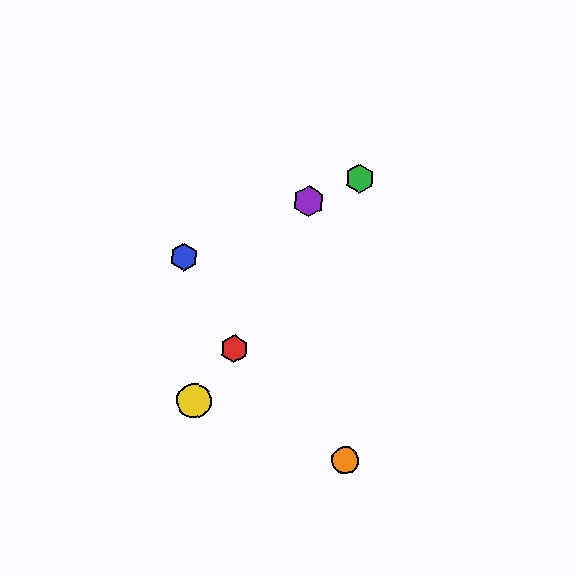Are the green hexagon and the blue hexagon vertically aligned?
No, the green hexagon is at x≈360 and the blue hexagon is at x≈184.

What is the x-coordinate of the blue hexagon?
The blue hexagon is at x≈184.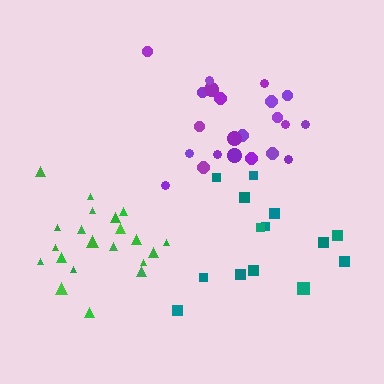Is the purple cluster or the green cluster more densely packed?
Purple.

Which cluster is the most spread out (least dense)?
Teal.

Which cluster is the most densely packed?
Purple.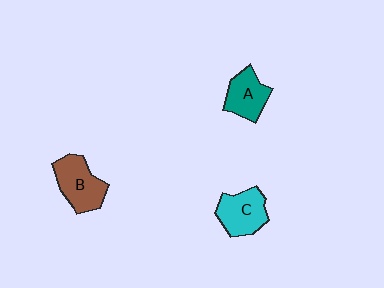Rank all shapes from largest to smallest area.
From largest to smallest: B (brown), C (cyan), A (teal).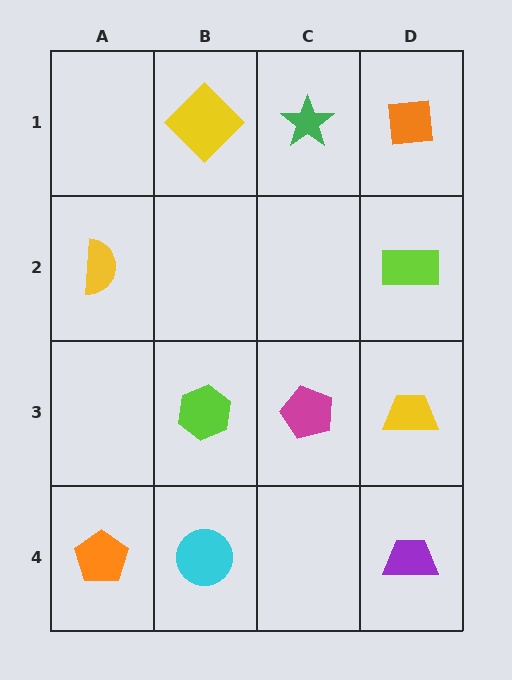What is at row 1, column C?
A green star.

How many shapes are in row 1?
3 shapes.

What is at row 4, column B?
A cyan circle.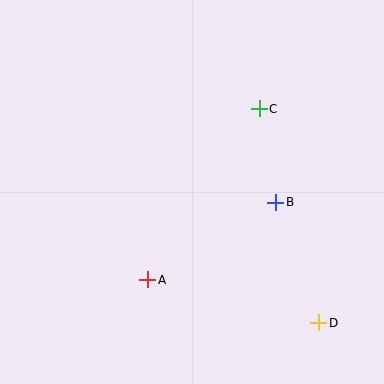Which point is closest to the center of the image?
Point B at (276, 202) is closest to the center.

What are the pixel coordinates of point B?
Point B is at (276, 202).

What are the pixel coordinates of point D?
Point D is at (319, 323).